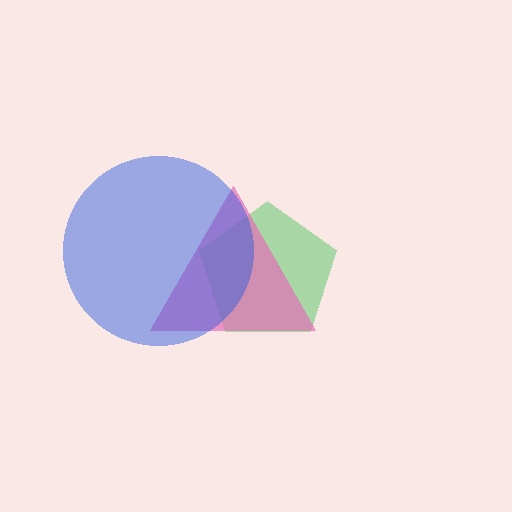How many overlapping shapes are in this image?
There are 3 overlapping shapes in the image.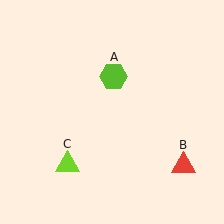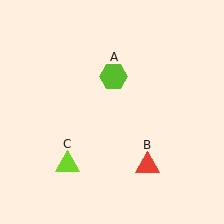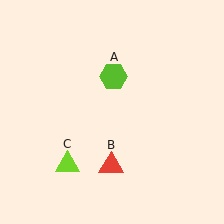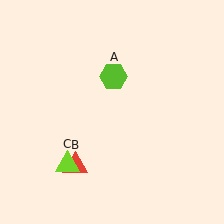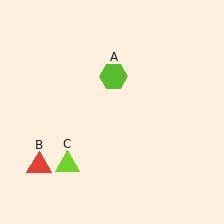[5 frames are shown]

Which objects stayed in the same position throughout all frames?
Lime hexagon (object A) and lime triangle (object C) remained stationary.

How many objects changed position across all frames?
1 object changed position: red triangle (object B).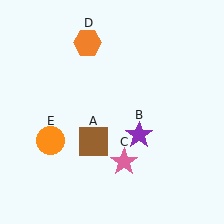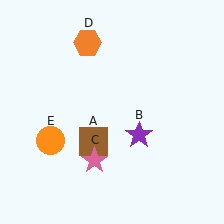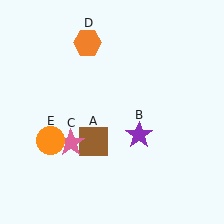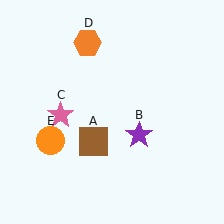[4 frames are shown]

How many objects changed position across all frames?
1 object changed position: pink star (object C).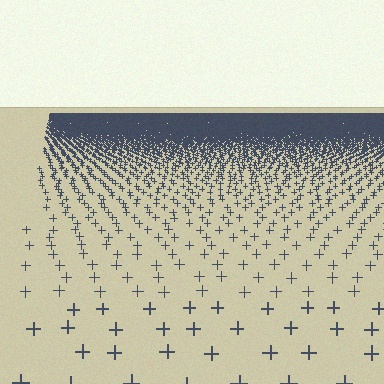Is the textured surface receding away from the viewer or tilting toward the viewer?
The surface is receding away from the viewer. Texture elements get smaller and denser toward the top.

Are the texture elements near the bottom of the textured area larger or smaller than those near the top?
Larger. Near the bottom, elements are closer to the viewer and appear at a bigger on-screen size.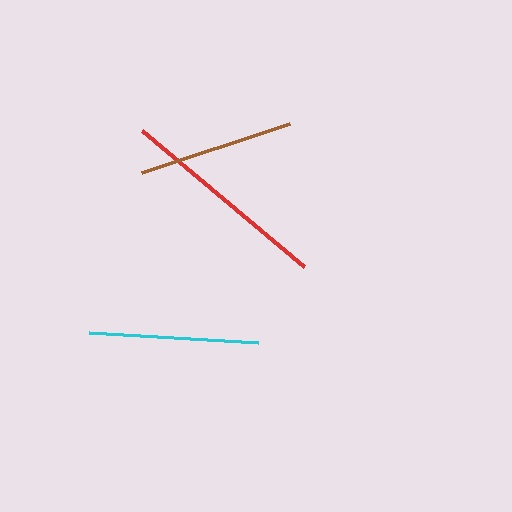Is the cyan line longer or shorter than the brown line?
The cyan line is longer than the brown line.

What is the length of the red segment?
The red segment is approximately 211 pixels long.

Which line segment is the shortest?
The brown line is the shortest at approximately 155 pixels.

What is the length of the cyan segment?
The cyan segment is approximately 170 pixels long.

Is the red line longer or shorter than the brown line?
The red line is longer than the brown line.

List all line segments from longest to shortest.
From longest to shortest: red, cyan, brown.